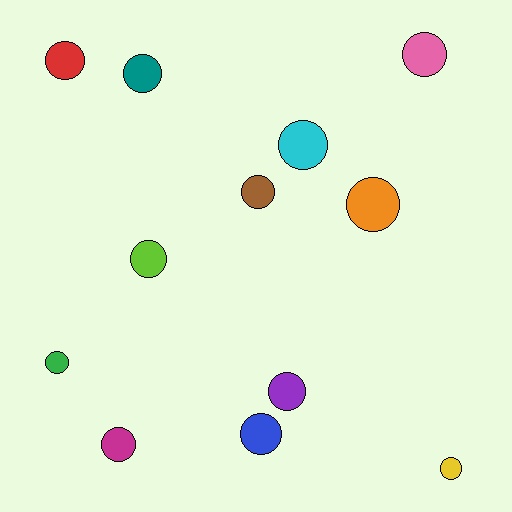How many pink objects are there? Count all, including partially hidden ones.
There is 1 pink object.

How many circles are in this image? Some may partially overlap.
There are 12 circles.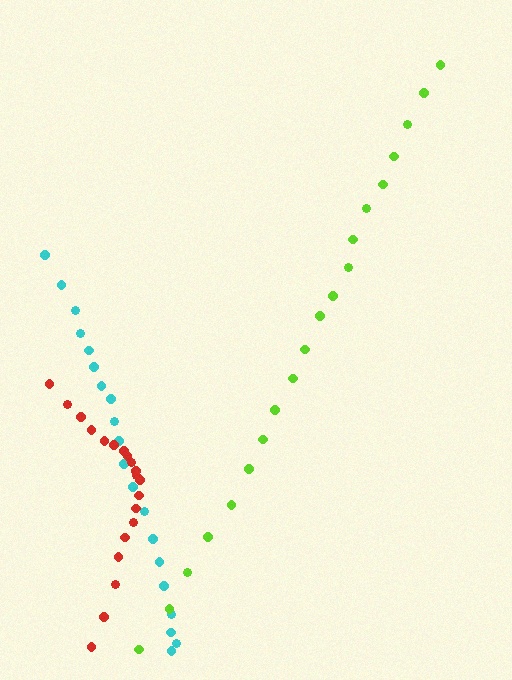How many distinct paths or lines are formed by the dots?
There are 3 distinct paths.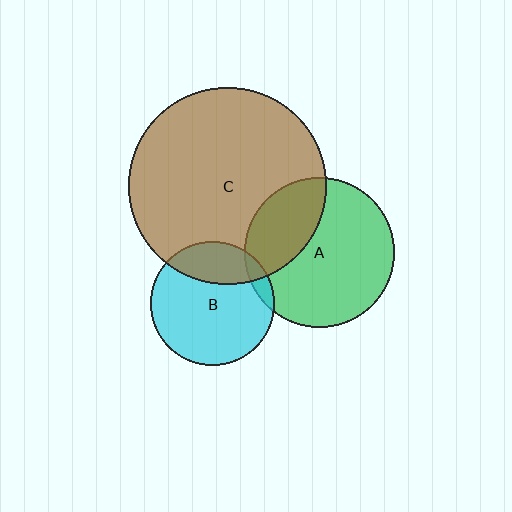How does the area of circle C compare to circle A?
Approximately 1.7 times.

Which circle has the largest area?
Circle C (brown).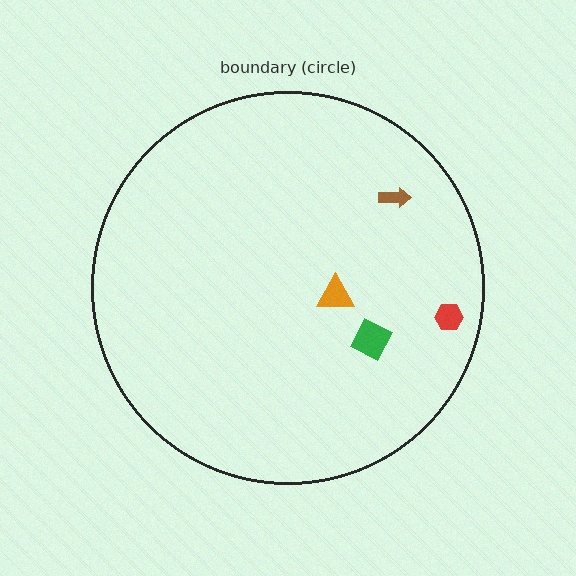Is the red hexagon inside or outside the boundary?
Inside.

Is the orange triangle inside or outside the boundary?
Inside.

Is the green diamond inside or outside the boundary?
Inside.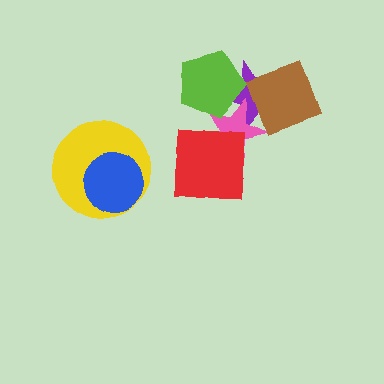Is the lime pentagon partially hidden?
No, no other shape covers it.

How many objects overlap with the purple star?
3 objects overlap with the purple star.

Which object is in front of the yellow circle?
The blue circle is in front of the yellow circle.